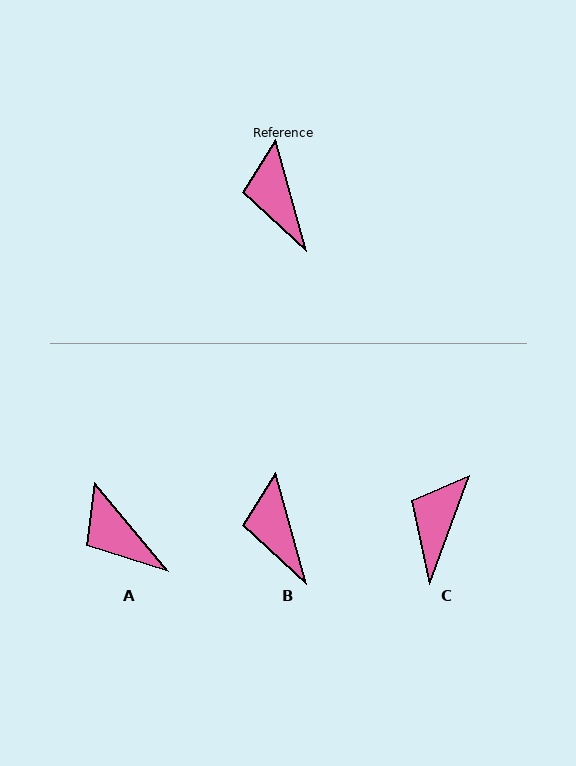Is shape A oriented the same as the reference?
No, it is off by about 25 degrees.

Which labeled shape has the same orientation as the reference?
B.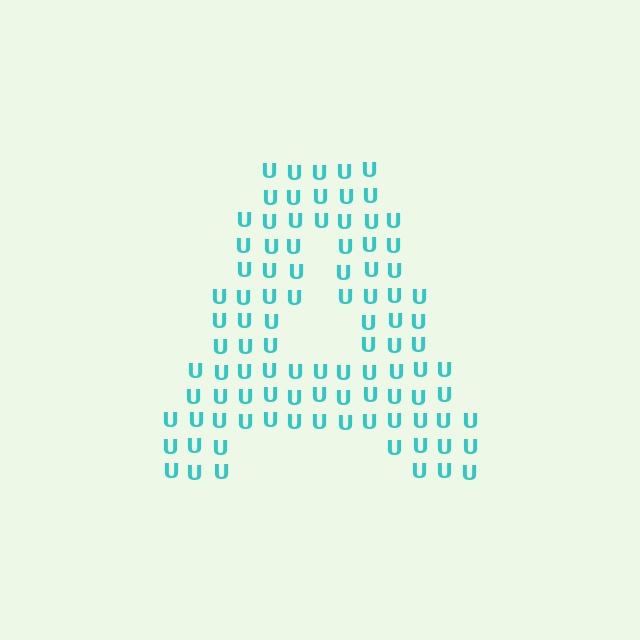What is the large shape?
The large shape is the letter A.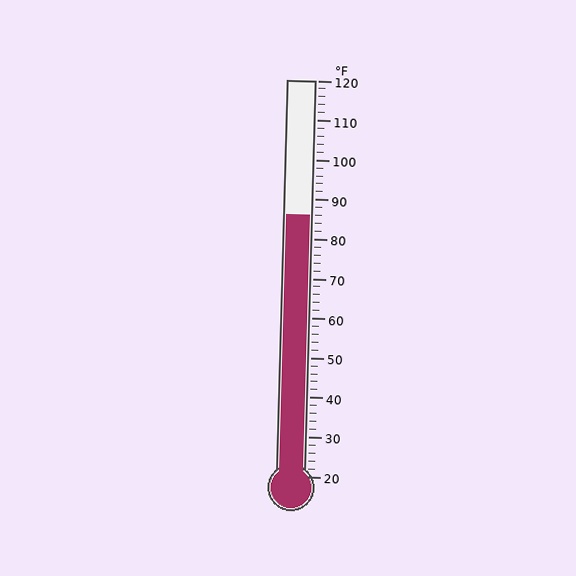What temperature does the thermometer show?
The thermometer shows approximately 86°F.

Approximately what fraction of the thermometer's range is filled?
The thermometer is filled to approximately 65% of its range.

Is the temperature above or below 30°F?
The temperature is above 30°F.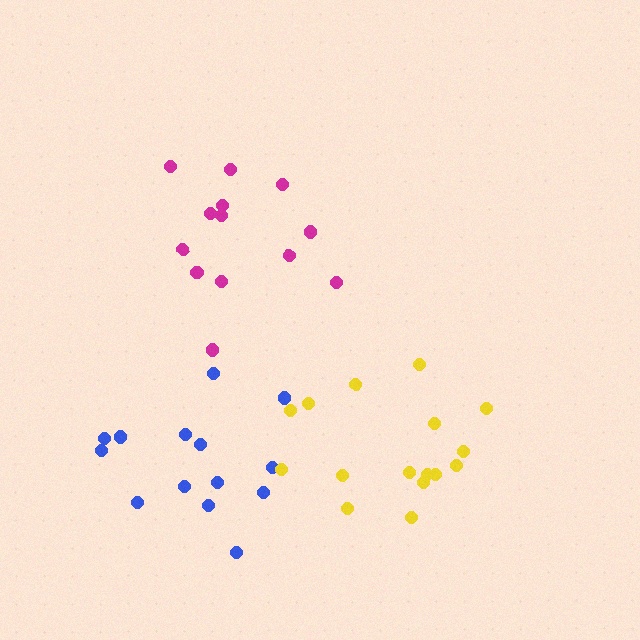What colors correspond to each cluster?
The clusters are colored: blue, magenta, yellow.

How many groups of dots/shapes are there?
There are 3 groups.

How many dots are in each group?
Group 1: 14 dots, Group 2: 13 dots, Group 3: 16 dots (43 total).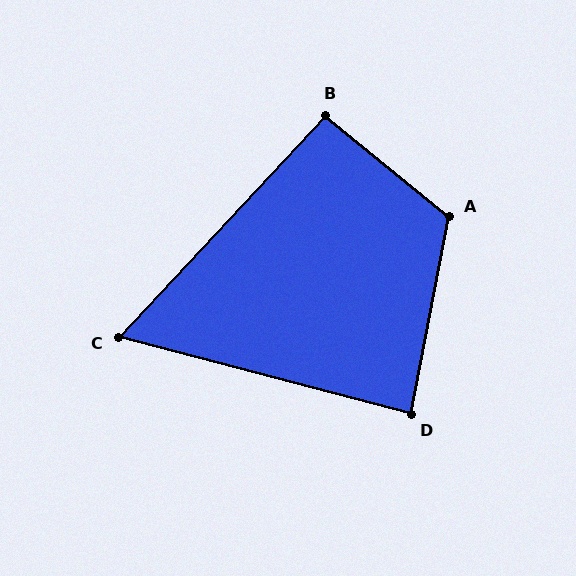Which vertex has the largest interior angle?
A, at approximately 118 degrees.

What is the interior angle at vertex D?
Approximately 86 degrees (approximately right).